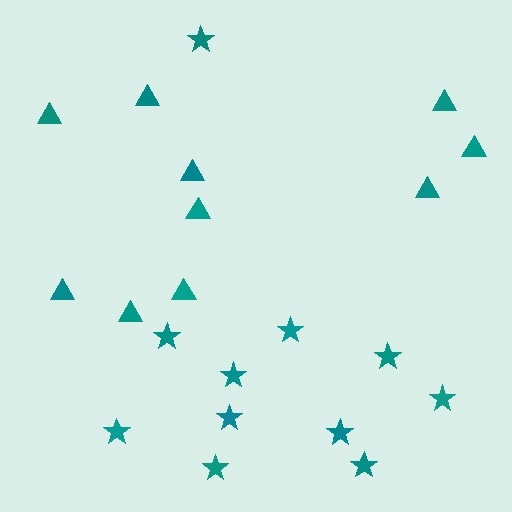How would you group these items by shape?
There are 2 groups: one group of triangles (10) and one group of stars (11).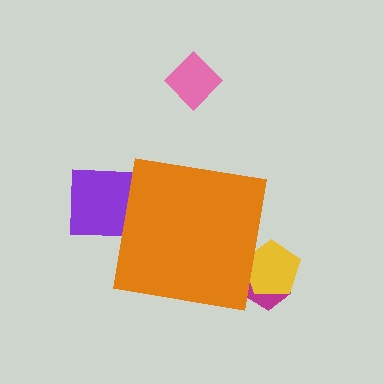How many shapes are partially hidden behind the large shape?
3 shapes are partially hidden.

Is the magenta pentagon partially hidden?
Yes, the magenta pentagon is partially hidden behind the orange square.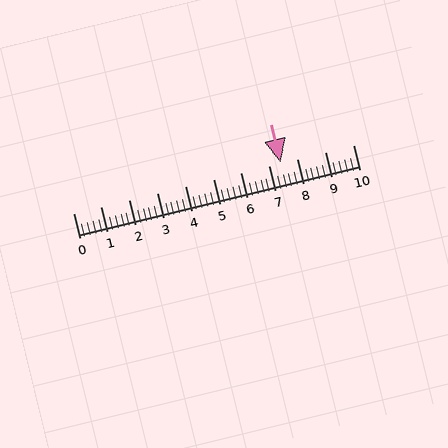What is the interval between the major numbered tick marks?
The major tick marks are spaced 1 units apart.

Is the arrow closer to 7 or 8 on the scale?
The arrow is closer to 7.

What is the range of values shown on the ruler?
The ruler shows values from 0 to 10.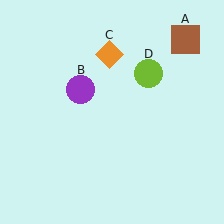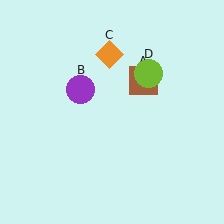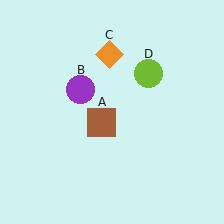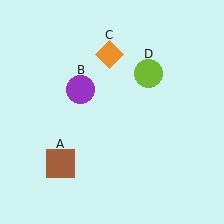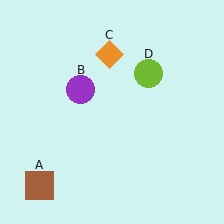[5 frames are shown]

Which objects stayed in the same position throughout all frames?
Purple circle (object B) and orange diamond (object C) and lime circle (object D) remained stationary.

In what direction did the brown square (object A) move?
The brown square (object A) moved down and to the left.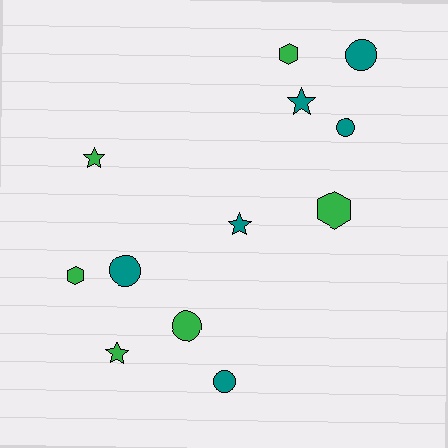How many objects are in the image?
There are 12 objects.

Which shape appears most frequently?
Circle, with 5 objects.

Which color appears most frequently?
Green, with 6 objects.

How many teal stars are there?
There are 2 teal stars.